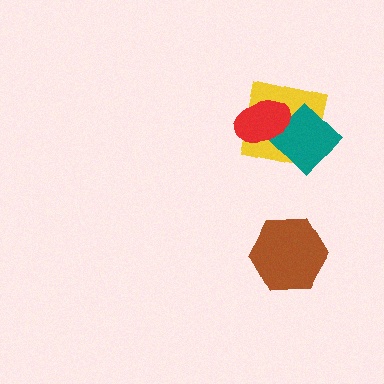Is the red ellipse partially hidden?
No, no other shape covers it.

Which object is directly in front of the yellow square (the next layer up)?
The teal diamond is directly in front of the yellow square.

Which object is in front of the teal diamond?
The red ellipse is in front of the teal diamond.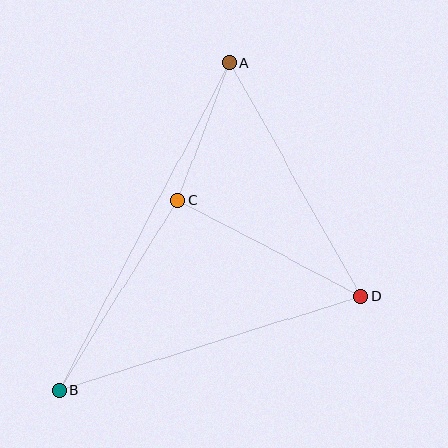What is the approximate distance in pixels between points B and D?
The distance between B and D is approximately 316 pixels.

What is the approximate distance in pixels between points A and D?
The distance between A and D is approximately 268 pixels.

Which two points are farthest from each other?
Points A and B are farthest from each other.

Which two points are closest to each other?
Points A and C are closest to each other.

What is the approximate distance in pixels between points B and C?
The distance between B and C is approximately 224 pixels.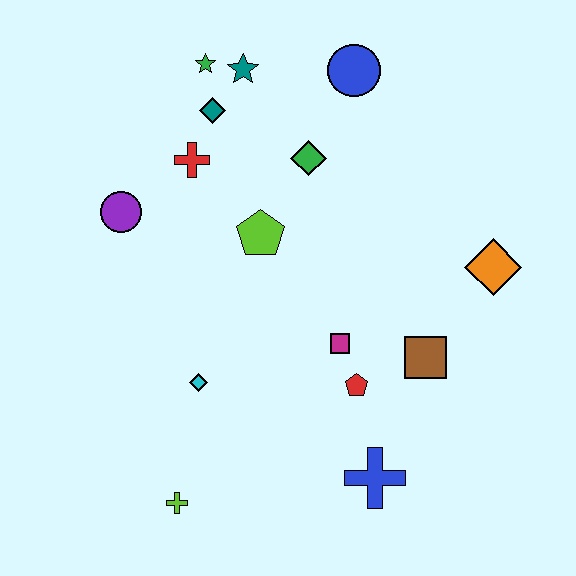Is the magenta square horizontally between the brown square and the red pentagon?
No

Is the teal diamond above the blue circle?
No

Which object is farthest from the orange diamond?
The lime cross is farthest from the orange diamond.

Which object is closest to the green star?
The teal star is closest to the green star.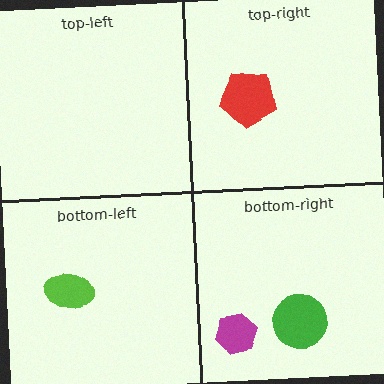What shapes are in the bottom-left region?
The lime ellipse.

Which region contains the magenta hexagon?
The bottom-right region.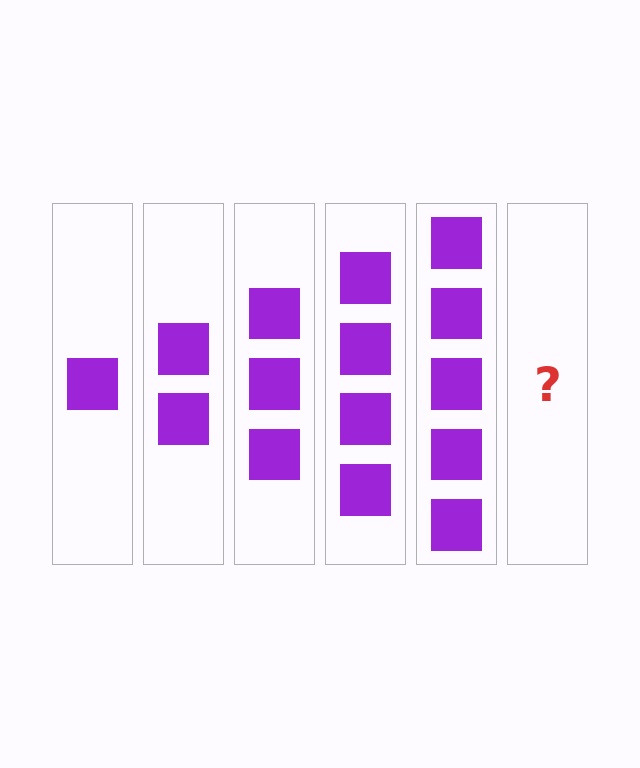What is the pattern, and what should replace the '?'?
The pattern is that each step adds one more square. The '?' should be 6 squares.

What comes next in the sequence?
The next element should be 6 squares.